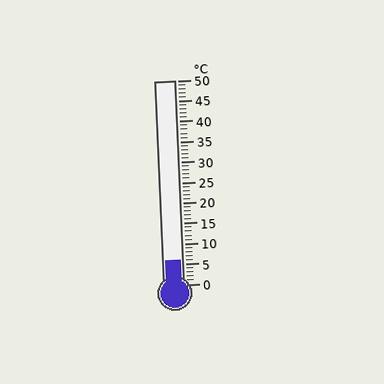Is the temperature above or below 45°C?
The temperature is below 45°C.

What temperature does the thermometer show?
The thermometer shows approximately 6°C.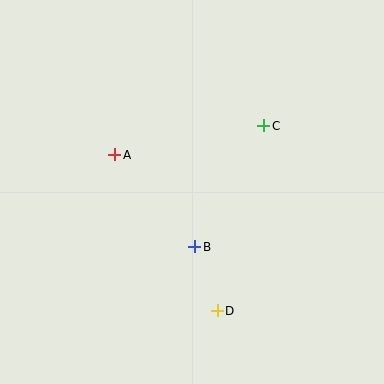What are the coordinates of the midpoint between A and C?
The midpoint between A and C is at (189, 140).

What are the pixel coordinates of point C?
Point C is at (264, 126).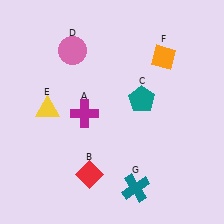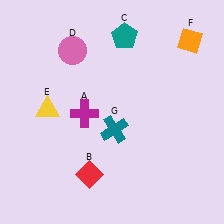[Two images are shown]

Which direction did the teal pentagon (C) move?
The teal pentagon (C) moved up.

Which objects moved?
The objects that moved are: the teal pentagon (C), the orange diamond (F), the teal cross (G).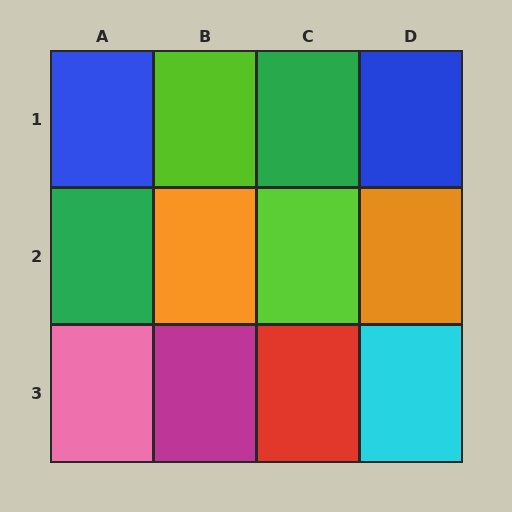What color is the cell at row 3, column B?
Magenta.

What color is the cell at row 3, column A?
Pink.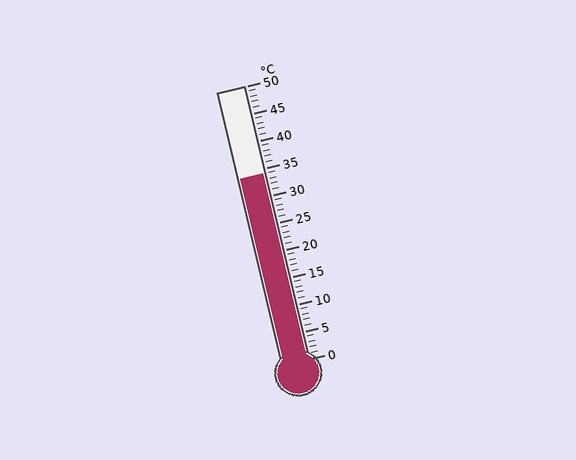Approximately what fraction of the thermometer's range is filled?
The thermometer is filled to approximately 70% of its range.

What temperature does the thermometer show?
The thermometer shows approximately 34°C.